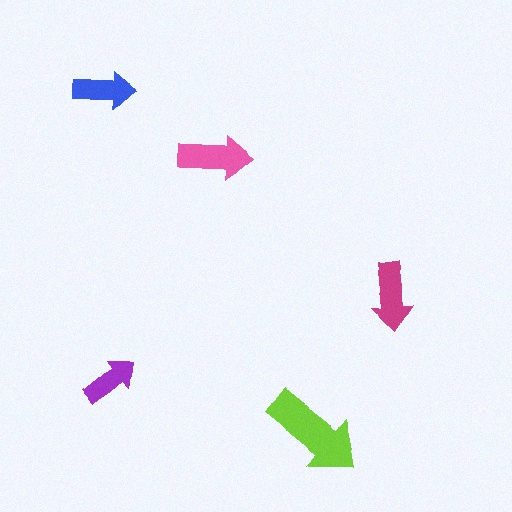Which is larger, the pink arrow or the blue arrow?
The pink one.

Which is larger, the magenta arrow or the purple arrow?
The magenta one.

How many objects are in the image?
There are 5 objects in the image.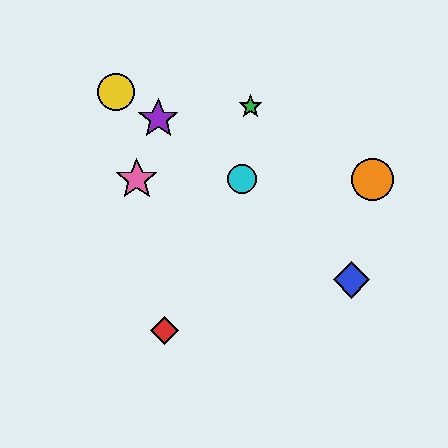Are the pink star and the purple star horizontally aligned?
No, the pink star is at y≈179 and the purple star is at y≈119.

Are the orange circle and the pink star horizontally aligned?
Yes, both are at y≈179.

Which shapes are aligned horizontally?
The orange circle, the cyan circle, the pink star are aligned horizontally.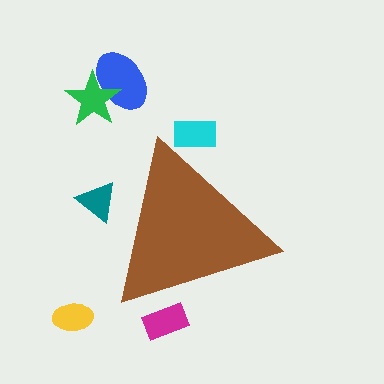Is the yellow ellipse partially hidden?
No, the yellow ellipse is fully visible.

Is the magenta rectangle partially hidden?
Yes, the magenta rectangle is partially hidden behind the brown triangle.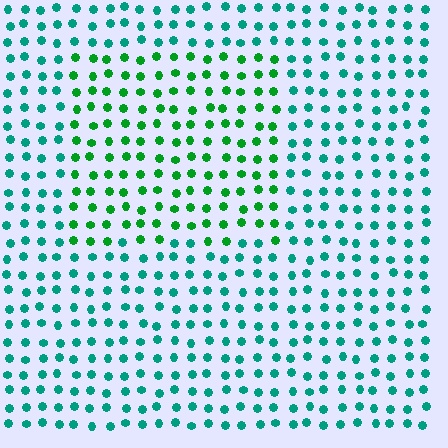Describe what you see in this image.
The image is filled with small teal elements in a uniform arrangement. A rectangle-shaped region is visible where the elements are tinted to a slightly different hue, forming a subtle color boundary.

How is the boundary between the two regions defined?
The boundary is defined purely by a slight shift in hue (about 38 degrees). Spacing, size, and orientation are identical on both sides.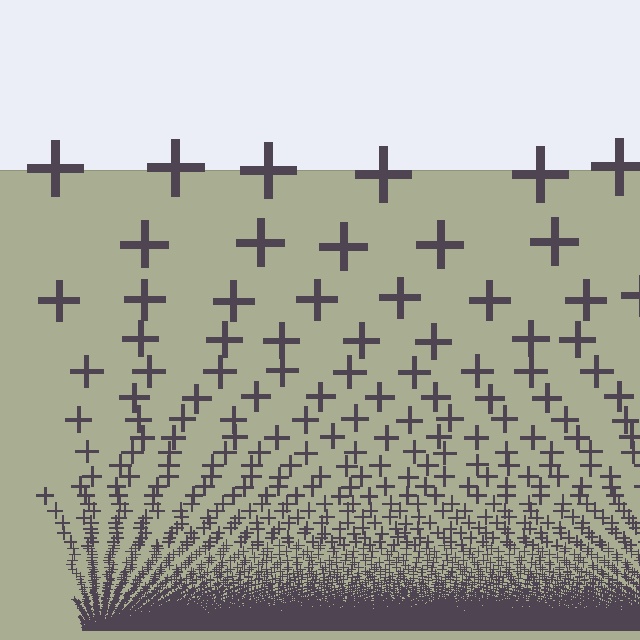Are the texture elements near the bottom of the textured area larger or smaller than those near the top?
Smaller. The gradient is inverted — elements near the bottom are smaller and denser.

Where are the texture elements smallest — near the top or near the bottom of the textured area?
Near the bottom.